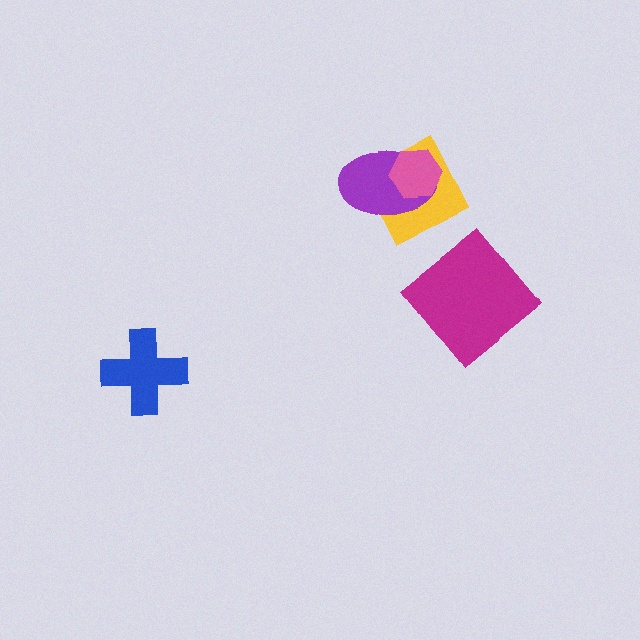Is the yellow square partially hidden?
Yes, it is partially covered by another shape.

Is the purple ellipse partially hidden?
Yes, it is partially covered by another shape.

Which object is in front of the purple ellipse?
The pink hexagon is in front of the purple ellipse.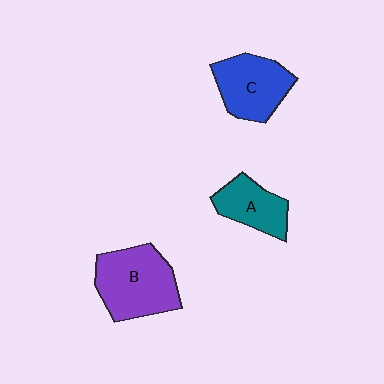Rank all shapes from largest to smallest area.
From largest to smallest: B (purple), C (blue), A (teal).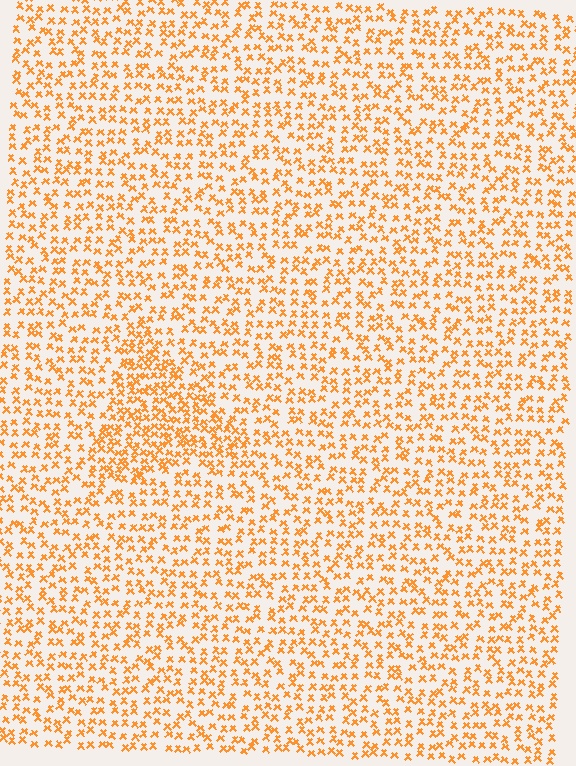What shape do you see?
I see a triangle.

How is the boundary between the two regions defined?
The boundary is defined by a change in element density (approximately 1.7x ratio). All elements are the same color, size, and shape.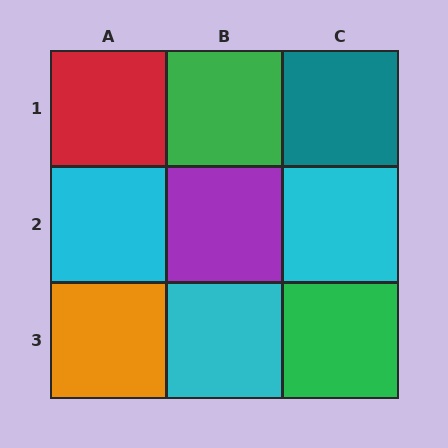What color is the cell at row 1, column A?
Red.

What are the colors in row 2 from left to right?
Cyan, purple, cyan.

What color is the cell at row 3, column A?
Orange.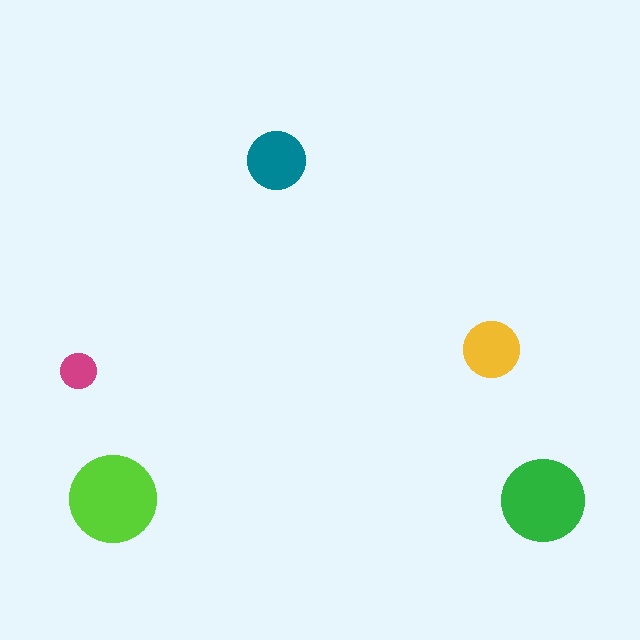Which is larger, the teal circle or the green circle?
The green one.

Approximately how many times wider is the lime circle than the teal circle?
About 1.5 times wider.